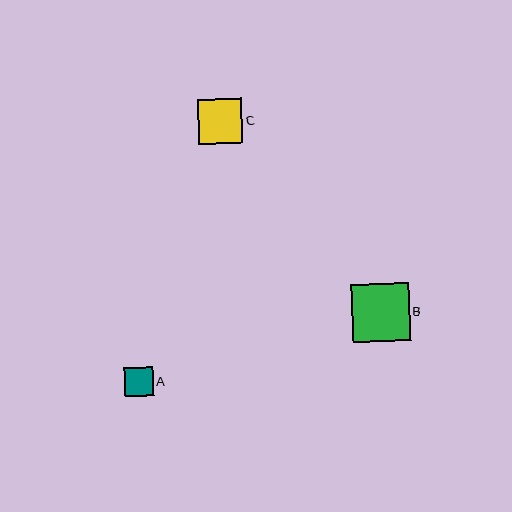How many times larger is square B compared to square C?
Square B is approximately 1.3 times the size of square C.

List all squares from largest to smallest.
From largest to smallest: B, C, A.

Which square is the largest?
Square B is the largest with a size of approximately 58 pixels.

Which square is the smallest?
Square A is the smallest with a size of approximately 29 pixels.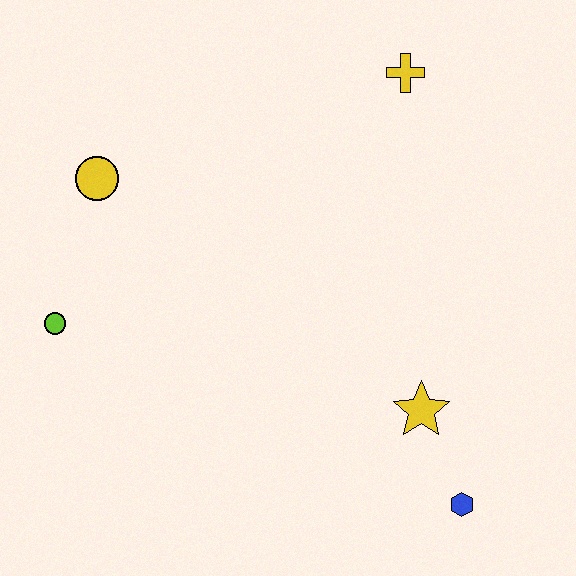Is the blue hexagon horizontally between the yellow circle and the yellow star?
No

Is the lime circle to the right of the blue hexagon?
No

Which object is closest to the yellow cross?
The yellow circle is closest to the yellow cross.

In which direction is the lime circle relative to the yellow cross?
The lime circle is to the left of the yellow cross.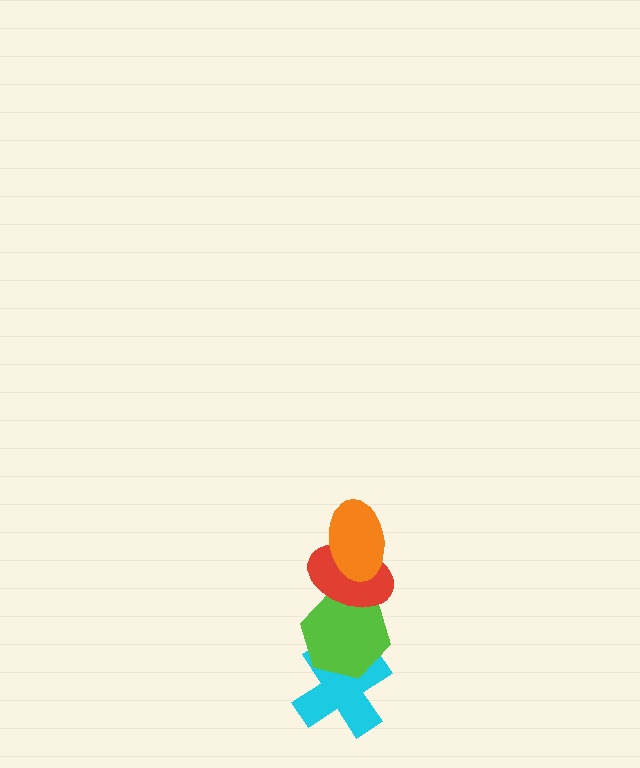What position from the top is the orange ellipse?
The orange ellipse is 1st from the top.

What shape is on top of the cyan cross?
The lime hexagon is on top of the cyan cross.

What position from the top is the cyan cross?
The cyan cross is 4th from the top.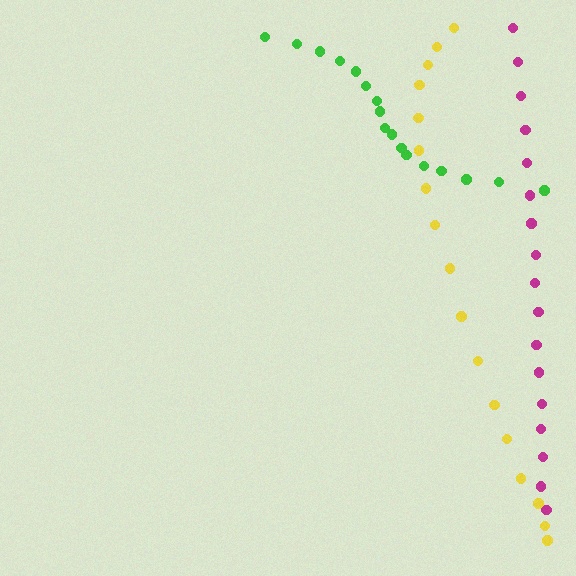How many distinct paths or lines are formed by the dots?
There are 3 distinct paths.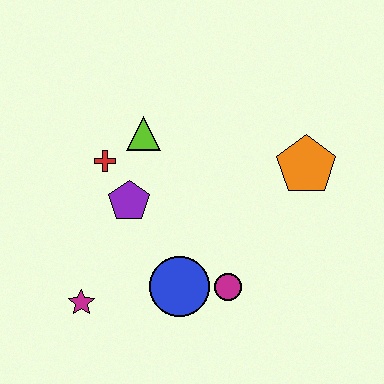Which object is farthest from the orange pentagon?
The magenta star is farthest from the orange pentagon.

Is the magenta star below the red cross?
Yes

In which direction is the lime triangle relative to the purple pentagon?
The lime triangle is above the purple pentagon.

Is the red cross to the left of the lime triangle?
Yes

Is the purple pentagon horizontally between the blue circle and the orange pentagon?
No